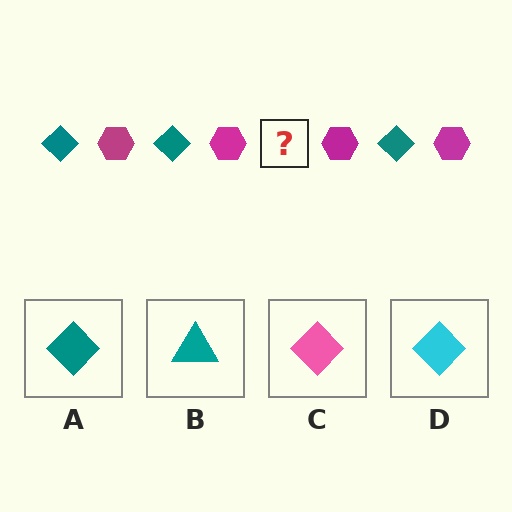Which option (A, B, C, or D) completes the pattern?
A.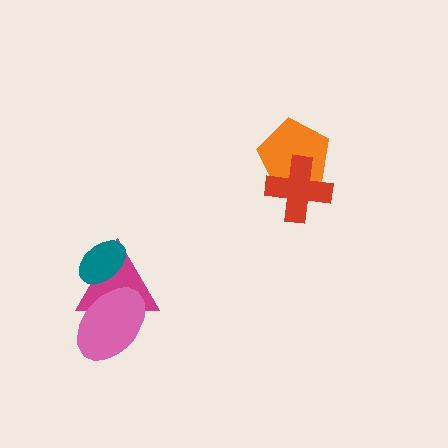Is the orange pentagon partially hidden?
Yes, it is partially covered by another shape.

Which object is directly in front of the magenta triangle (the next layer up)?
The teal ellipse is directly in front of the magenta triangle.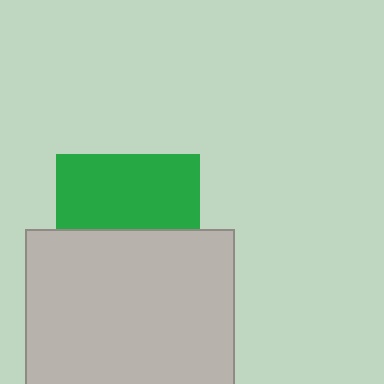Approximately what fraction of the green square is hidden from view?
Roughly 47% of the green square is hidden behind the light gray square.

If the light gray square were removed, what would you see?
You would see the complete green square.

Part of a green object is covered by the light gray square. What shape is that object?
It is a square.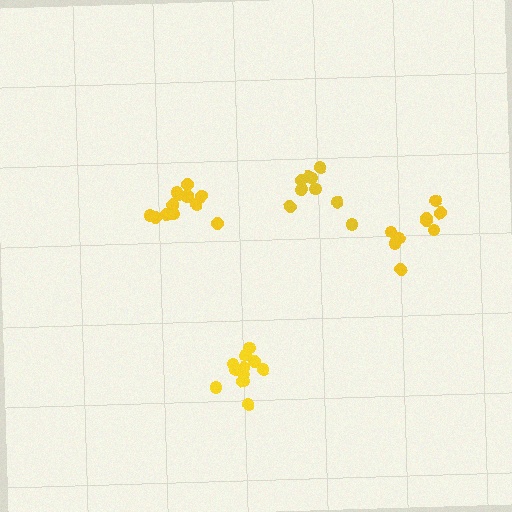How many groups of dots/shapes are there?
There are 4 groups.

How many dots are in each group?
Group 1: 12 dots, Group 2: 13 dots, Group 3: 9 dots, Group 4: 9 dots (43 total).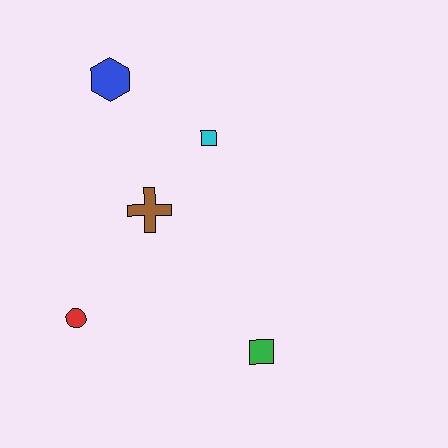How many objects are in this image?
There are 5 objects.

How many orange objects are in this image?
There are no orange objects.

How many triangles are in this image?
There are no triangles.